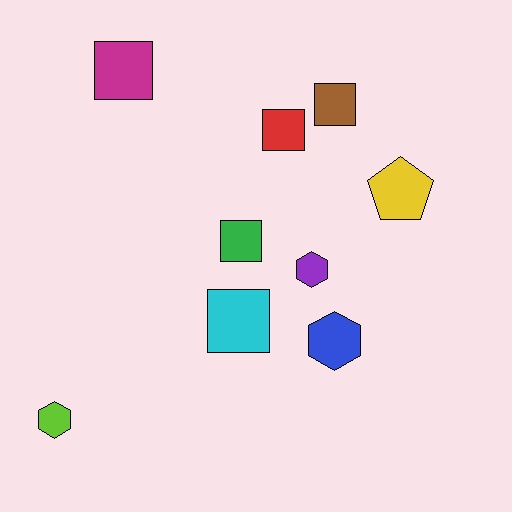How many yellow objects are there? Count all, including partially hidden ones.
There is 1 yellow object.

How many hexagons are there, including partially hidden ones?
There are 3 hexagons.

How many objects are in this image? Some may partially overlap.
There are 9 objects.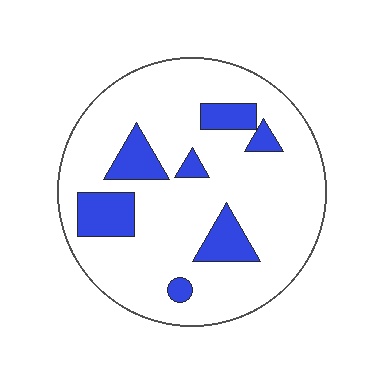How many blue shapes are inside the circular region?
7.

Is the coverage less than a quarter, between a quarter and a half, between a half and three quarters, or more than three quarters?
Less than a quarter.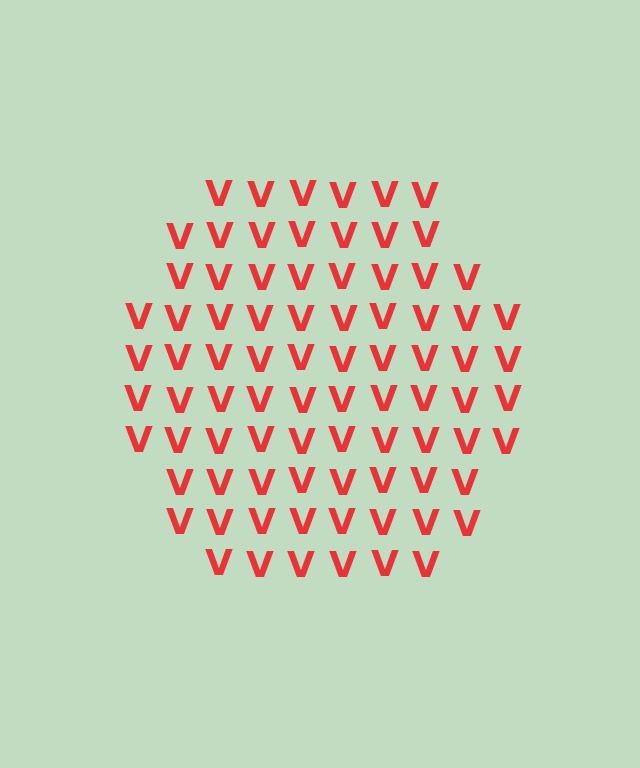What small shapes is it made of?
It is made of small letter V's.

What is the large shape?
The large shape is a hexagon.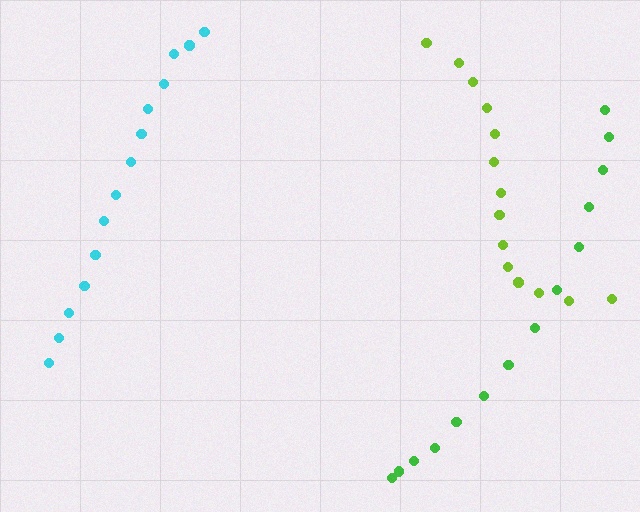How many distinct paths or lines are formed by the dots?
There are 3 distinct paths.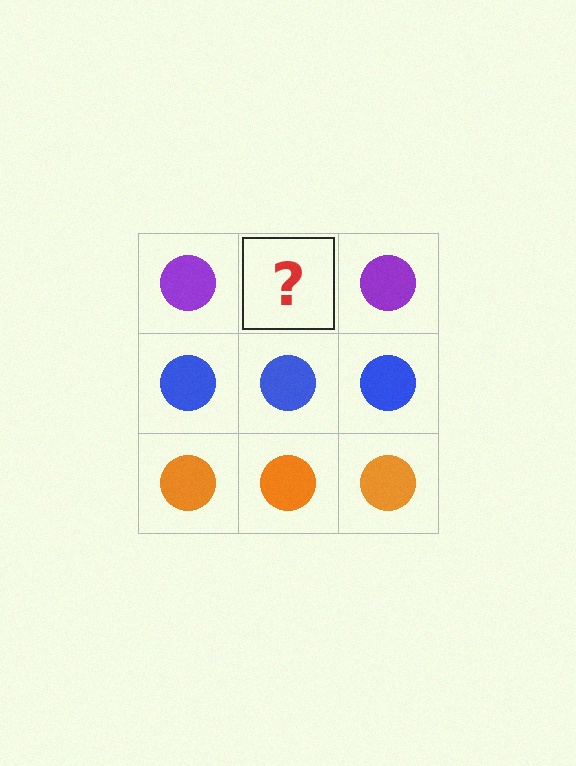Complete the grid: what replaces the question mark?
The question mark should be replaced with a purple circle.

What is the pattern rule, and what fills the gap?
The rule is that each row has a consistent color. The gap should be filled with a purple circle.